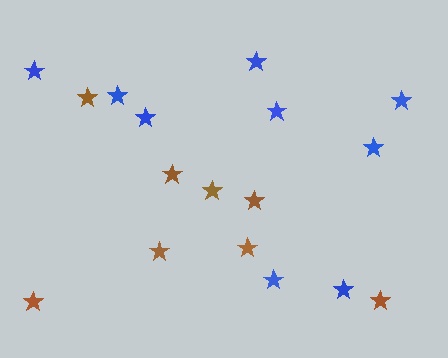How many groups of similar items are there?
There are 2 groups: one group of blue stars (9) and one group of brown stars (8).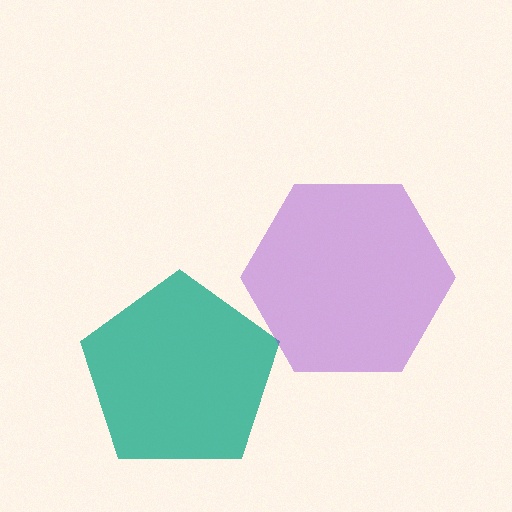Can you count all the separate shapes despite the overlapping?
Yes, there are 2 separate shapes.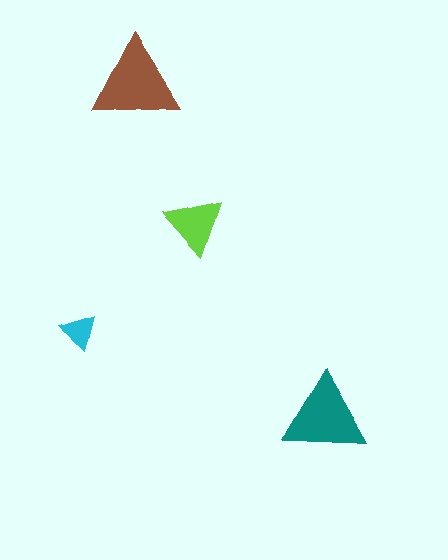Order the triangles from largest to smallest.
the brown one, the teal one, the lime one, the cyan one.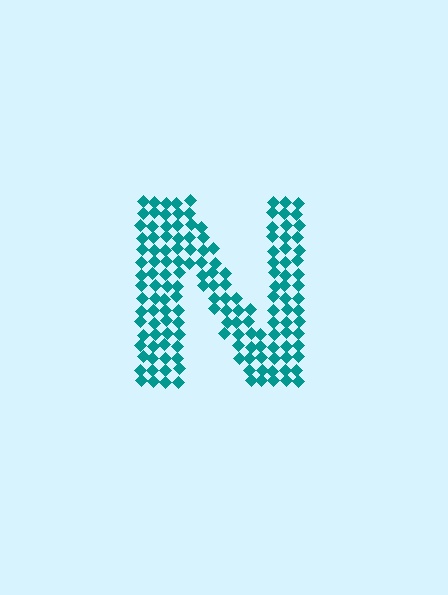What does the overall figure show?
The overall figure shows the letter N.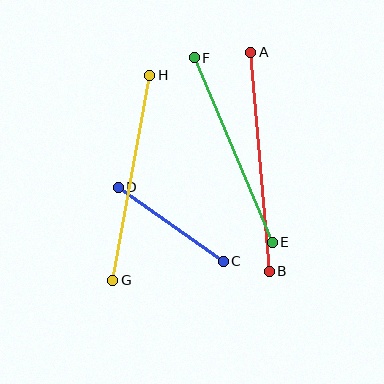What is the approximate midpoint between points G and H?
The midpoint is at approximately (131, 178) pixels.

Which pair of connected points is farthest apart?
Points A and B are farthest apart.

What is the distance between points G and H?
The distance is approximately 208 pixels.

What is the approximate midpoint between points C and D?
The midpoint is at approximately (171, 224) pixels.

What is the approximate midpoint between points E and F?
The midpoint is at approximately (233, 150) pixels.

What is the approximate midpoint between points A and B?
The midpoint is at approximately (260, 162) pixels.